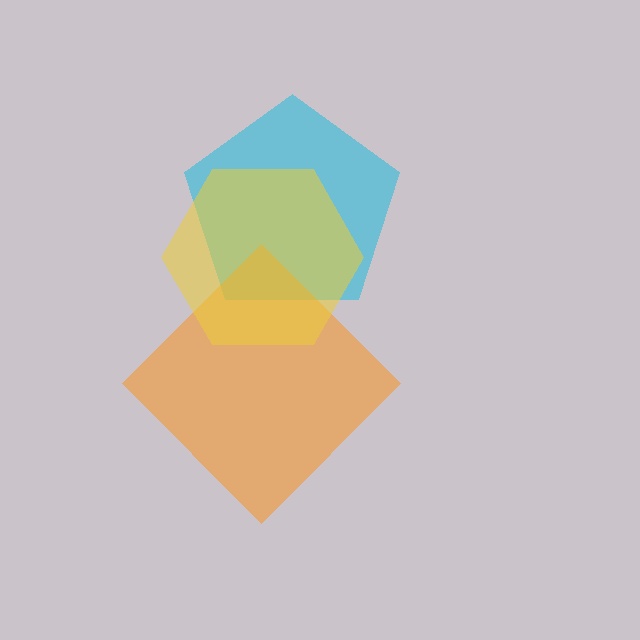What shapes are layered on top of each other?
The layered shapes are: a cyan pentagon, an orange diamond, a yellow hexagon.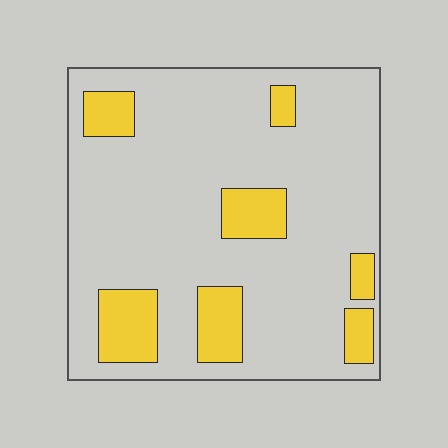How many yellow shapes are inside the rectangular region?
7.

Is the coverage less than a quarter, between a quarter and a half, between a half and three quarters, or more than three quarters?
Less than a quarter.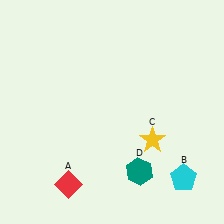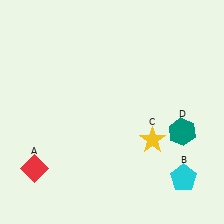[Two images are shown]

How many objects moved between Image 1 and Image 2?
2 objects moved between the two images.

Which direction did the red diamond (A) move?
The red diamond (A) moved left.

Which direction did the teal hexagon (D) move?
The teal hexagon (D) moved right.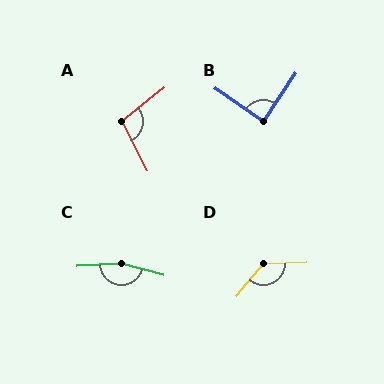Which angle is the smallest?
B, at approximately 89 degrees.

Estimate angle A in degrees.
Approximately 102 degrees.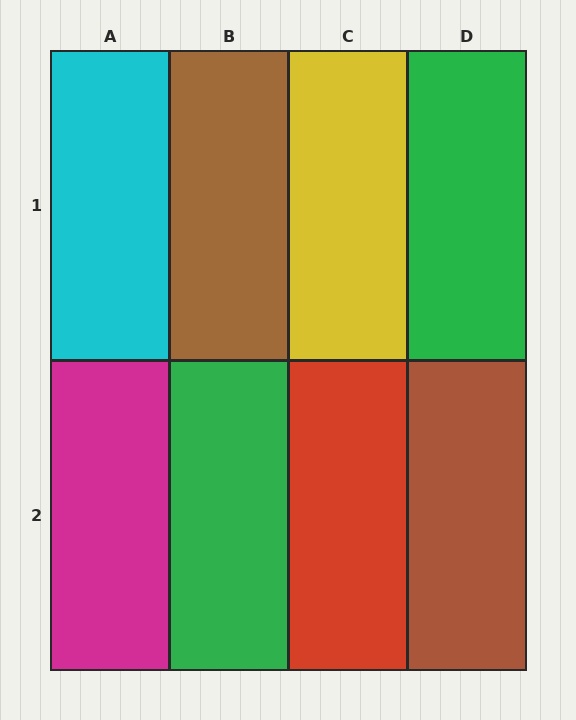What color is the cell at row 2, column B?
Green.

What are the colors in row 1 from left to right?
Cyan, brown, yellow, green.